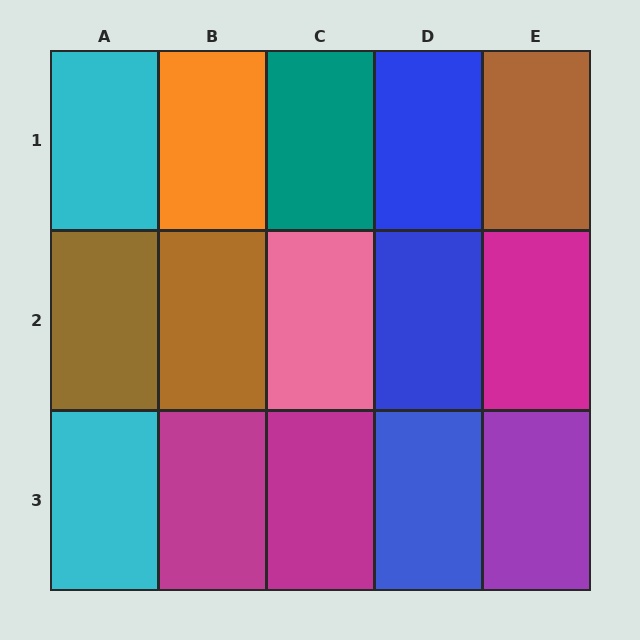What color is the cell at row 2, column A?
Brown.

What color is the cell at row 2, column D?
Blue.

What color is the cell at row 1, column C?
Teal.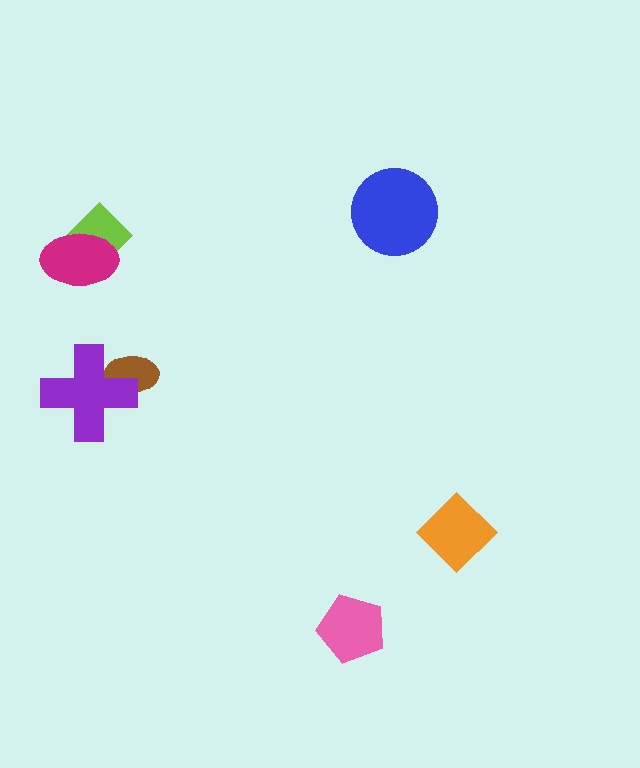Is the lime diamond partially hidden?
Yes, it is partially covered by another shape.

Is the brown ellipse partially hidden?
Yes, it is partially covered by another shape.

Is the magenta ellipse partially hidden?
No, no other shape covers it.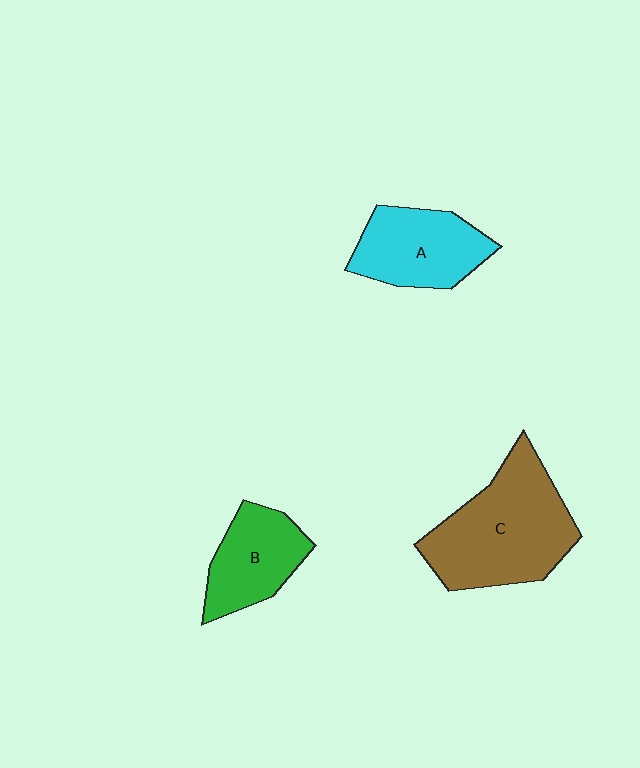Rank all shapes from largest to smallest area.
From largest to smallest: C (brown), A (cyan), B (green).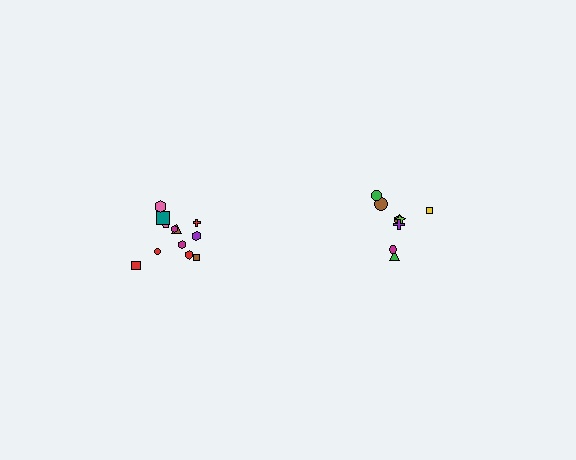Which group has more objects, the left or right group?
The left group.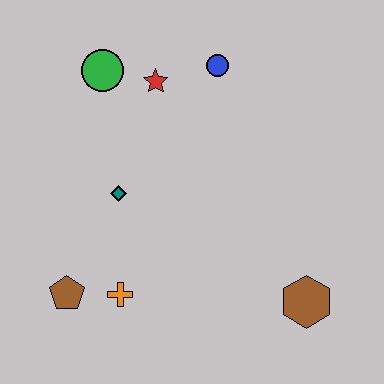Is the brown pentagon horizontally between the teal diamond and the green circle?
No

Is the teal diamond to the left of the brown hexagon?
Yes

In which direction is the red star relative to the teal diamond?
The red star is above the teal diamond.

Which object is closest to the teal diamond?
The orange cross is closest to the teal diamond.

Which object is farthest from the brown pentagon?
The blue circle is farthest from the brown pentagon.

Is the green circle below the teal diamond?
No